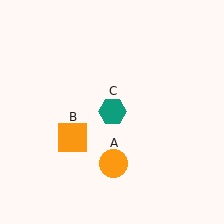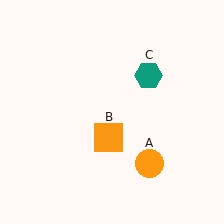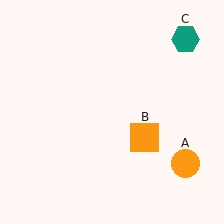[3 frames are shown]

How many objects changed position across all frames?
3 objects changed position: orange circle (object A), orange square (object B), teal hexagon (object C).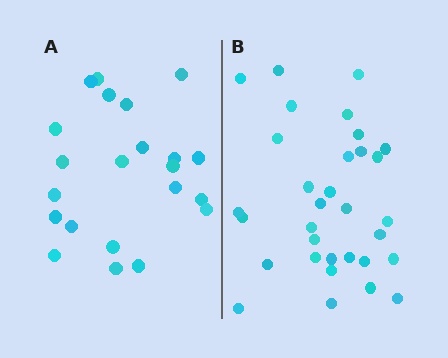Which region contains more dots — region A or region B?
Region B (the right region) has more dots.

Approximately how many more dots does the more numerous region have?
Region B has roughly 10 or so more dots than region A.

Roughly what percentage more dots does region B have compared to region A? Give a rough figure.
About 45% more.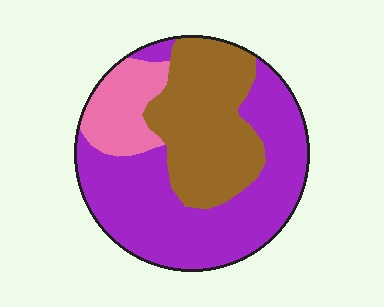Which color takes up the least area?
Pink, at roughly 15%.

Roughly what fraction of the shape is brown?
Brown takes up about one third (1/3) of the shape.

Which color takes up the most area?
Purple, at roughly 55%.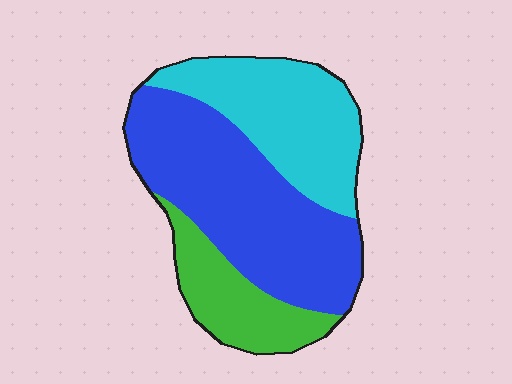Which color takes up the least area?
Green, at roughly 20%.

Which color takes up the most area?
Blue, at roughly 50%.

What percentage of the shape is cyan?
Cyan takes up between a sixth and a third of the shape.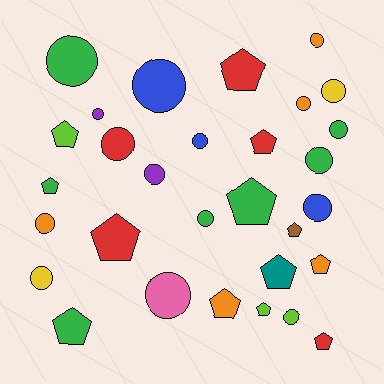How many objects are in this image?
There are 30 objects.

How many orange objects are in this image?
There are 5 orange objects.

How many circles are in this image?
There are 17 circles.